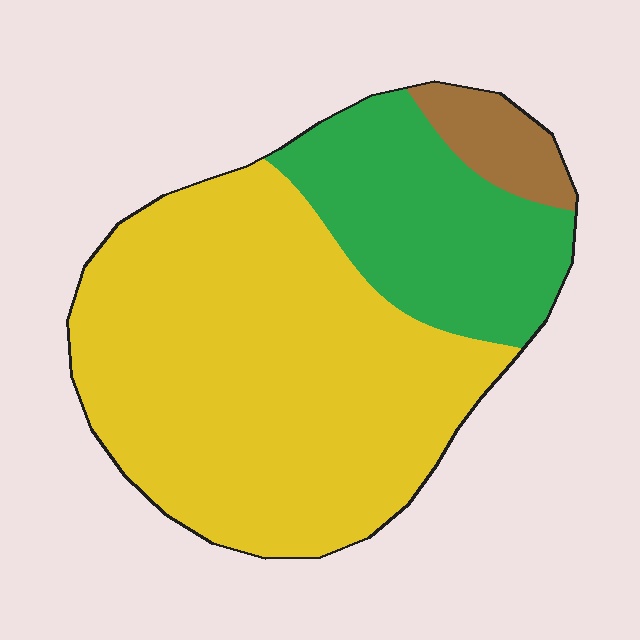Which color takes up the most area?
Yellow, at roughly 65%.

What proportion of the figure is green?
Green takes up between a quarter and a half of the figure.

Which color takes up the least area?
Brown, at roughly 5%.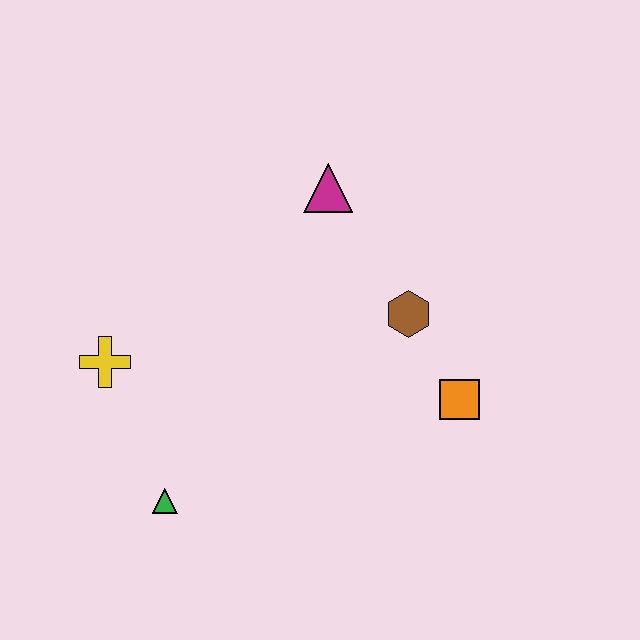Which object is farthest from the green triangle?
The magenta triangle is farthest from the green triangle.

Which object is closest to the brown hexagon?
The orange square is closest to the brown hexagon.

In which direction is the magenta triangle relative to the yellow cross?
The magenta triangle is to the right of the yellow cross.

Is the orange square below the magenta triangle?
Yes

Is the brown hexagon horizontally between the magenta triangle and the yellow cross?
No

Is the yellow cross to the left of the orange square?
Yes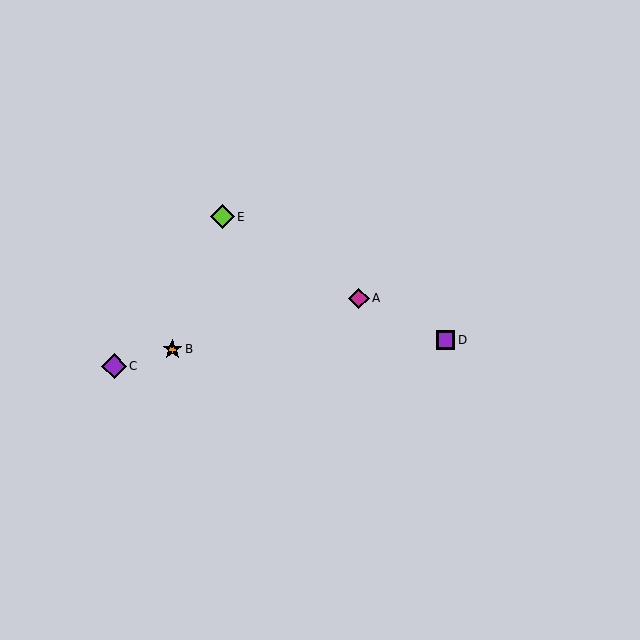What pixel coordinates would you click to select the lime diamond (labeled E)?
Click at (222, 217) to select the lime diamond E.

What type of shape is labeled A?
Shape A is a magenta diamond.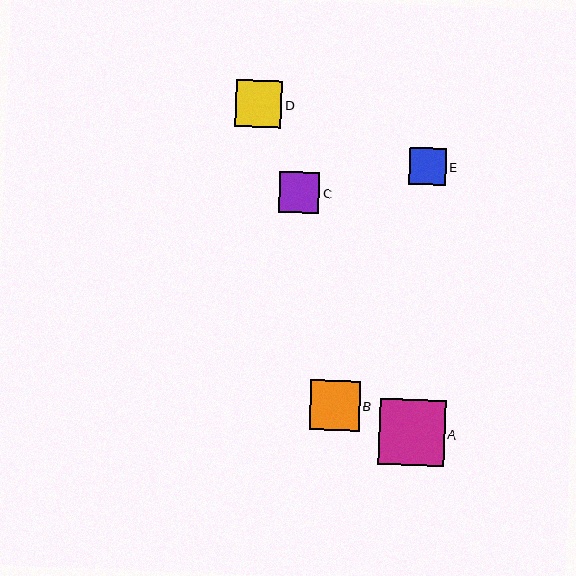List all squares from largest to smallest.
From largest to smallest: A, B, D, C, E.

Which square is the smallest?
Square E is the smallest with a size of approximately 37 pixels.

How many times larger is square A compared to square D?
Square A is approximately 1.4 times the size of square D.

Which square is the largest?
Square A is the largest with a size of approximately 66 pixels.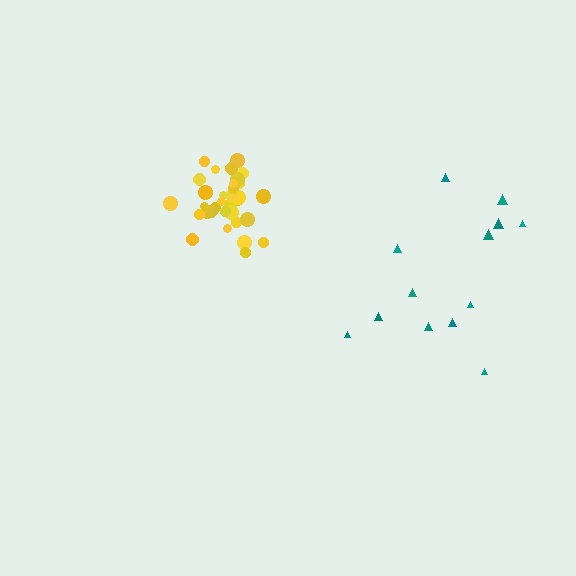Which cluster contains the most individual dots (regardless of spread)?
Yellow (34).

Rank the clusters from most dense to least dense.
yellow, teal.